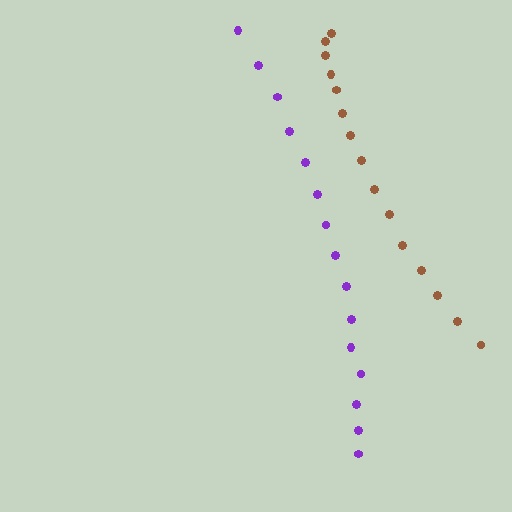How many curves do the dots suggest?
There are 2 distinct paths.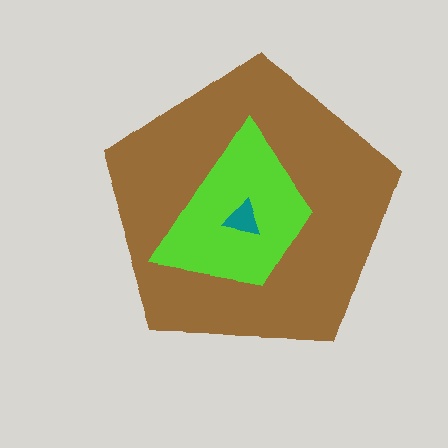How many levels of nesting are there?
3.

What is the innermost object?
The teal triangle.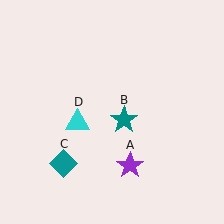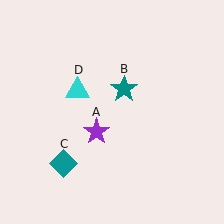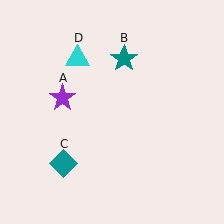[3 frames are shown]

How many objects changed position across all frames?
3 objects changed position: purple star (object A), teal star (object B), cyan triangle (object D).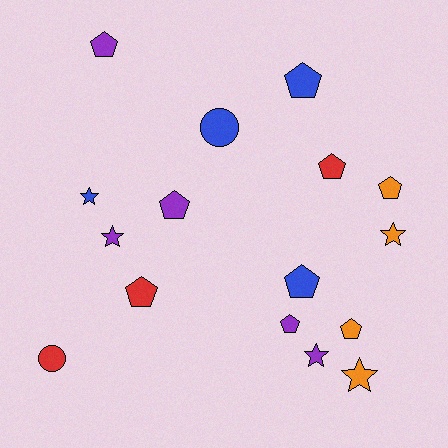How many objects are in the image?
There are 16 objects.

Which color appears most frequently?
Purple, with 5 objects.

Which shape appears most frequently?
Pentagon, with 9 objects.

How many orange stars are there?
There are 2 orange stars.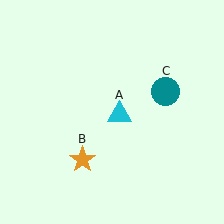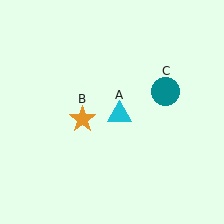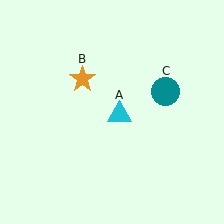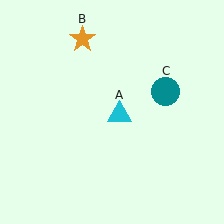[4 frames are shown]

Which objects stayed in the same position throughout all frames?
Cyan triangle (object A) and teal circle (object C) remained stationary.